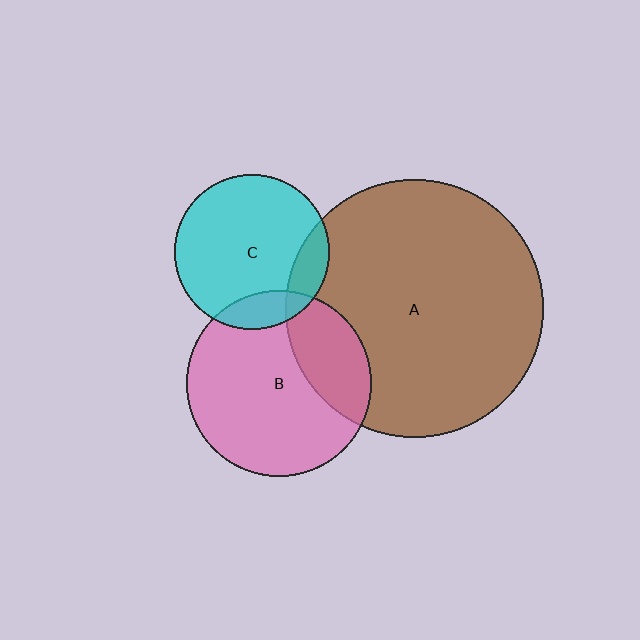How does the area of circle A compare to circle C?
Approximately 2.8 times.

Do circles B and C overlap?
Yes.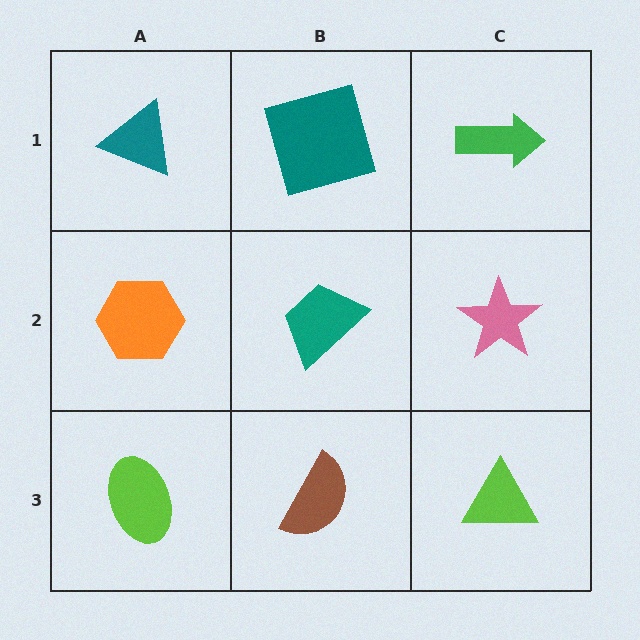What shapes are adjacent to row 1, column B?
A teal trapezoid (row 2, column B), a teal triangle (row 1, column A), a green arrow (row 1, column C).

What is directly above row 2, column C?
A green arrow.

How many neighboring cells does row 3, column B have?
3.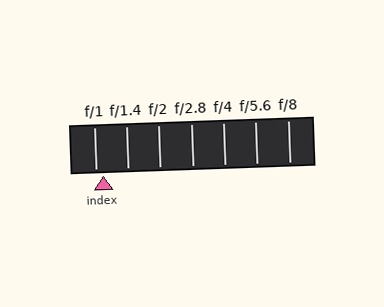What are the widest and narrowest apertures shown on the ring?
The widest aperture shown is f/1 and the narrowest is f/8.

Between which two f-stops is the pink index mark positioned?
The index mark is between f/1 and f/1.4.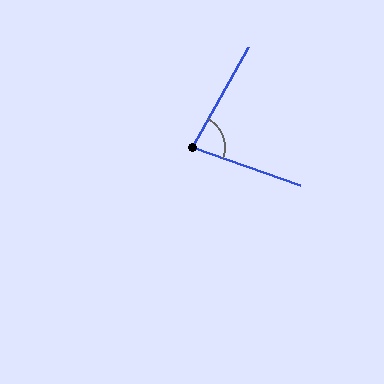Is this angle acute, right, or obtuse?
It is acute.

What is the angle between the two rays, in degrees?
Approximately 80 degrees.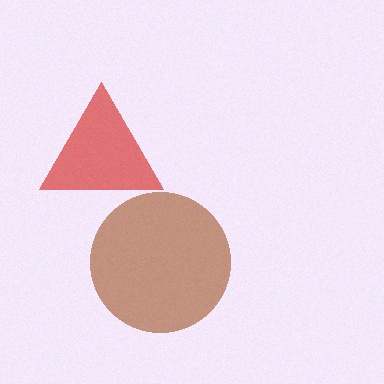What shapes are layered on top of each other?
The layered shapes are: a brown circle, a red triangle.